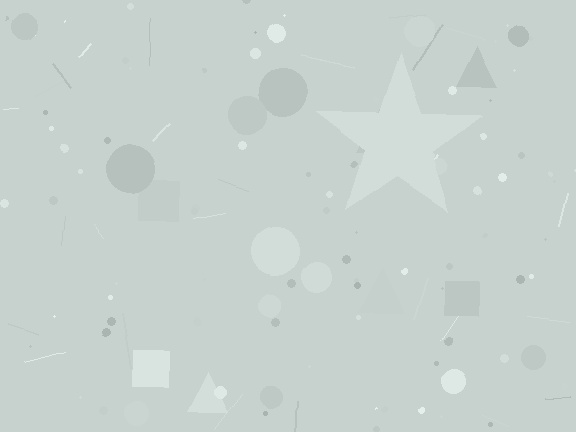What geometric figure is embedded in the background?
A star is embedded in the background.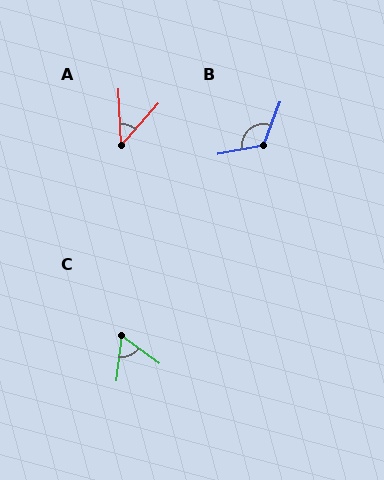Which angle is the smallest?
A, at approximately 44 degrees.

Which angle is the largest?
B, at approximately 121 degrees.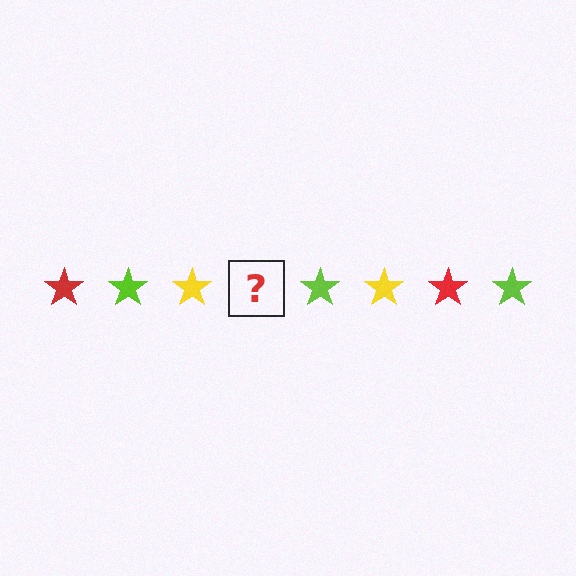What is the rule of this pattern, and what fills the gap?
The rule is that the pattern cycles through red, lime, yellow stars. The gap should be filled with a red star.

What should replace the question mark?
The question mark should be replaced with a red star.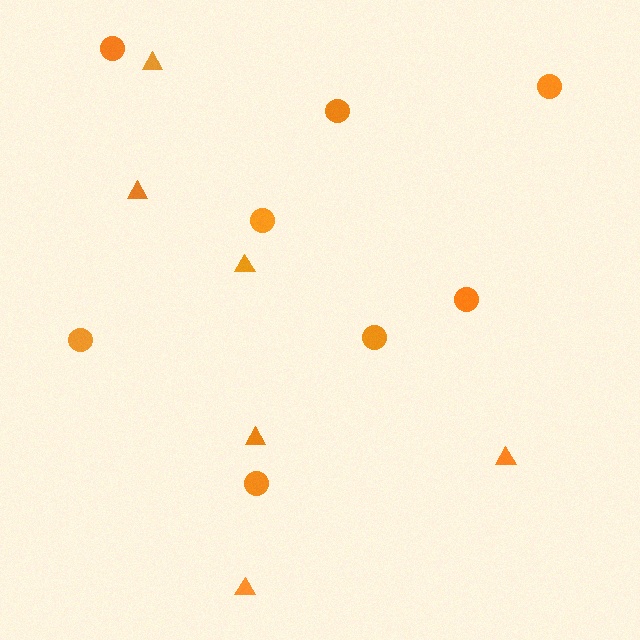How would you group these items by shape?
There are 2 groups: one group of triangles (6) and one group of circles (8).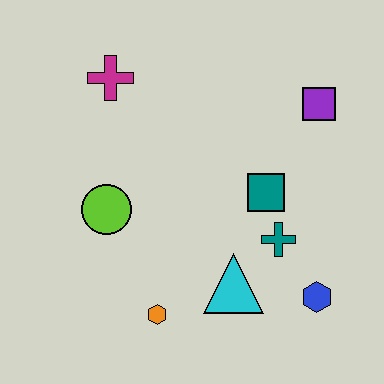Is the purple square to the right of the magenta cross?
Yes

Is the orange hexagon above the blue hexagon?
No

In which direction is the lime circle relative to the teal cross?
The lime circle is to the left of the teal cross.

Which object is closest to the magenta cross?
The lime circle is closest to the magenta cross.